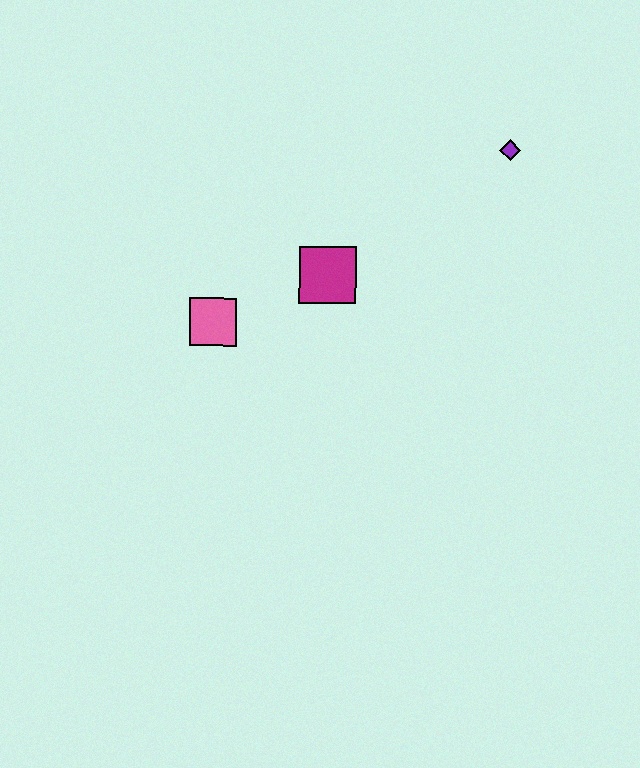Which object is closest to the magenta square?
The pink square is closest to the magenta square.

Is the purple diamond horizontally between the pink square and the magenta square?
No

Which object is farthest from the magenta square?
The purple diamond is farthest from the magenta square.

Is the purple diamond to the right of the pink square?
Yes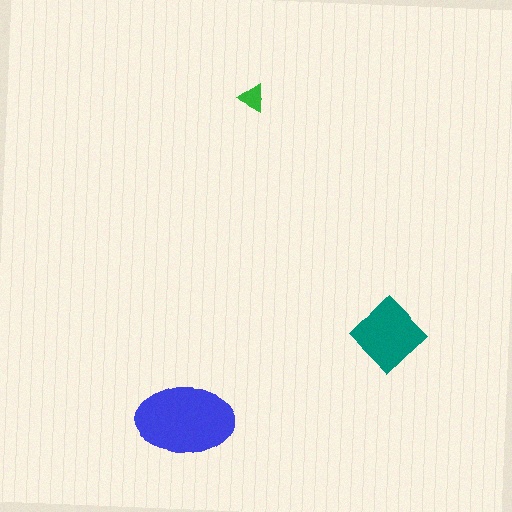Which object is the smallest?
The green triangle.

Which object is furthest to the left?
The blue ellipse is leftmost.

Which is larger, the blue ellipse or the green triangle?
The blue ellipse.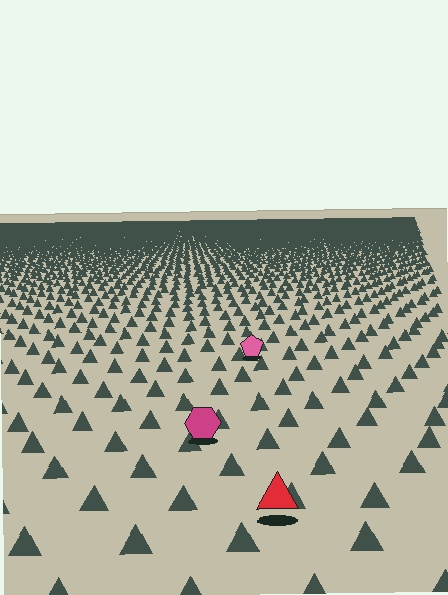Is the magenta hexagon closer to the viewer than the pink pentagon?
Yes. The magenta hexagon is closer — you can tell from the texture gradient: the ground texture is coarser near it.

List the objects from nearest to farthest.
From nearest to farthest: the red triangle, the magenta hexagon, the pink pentagon.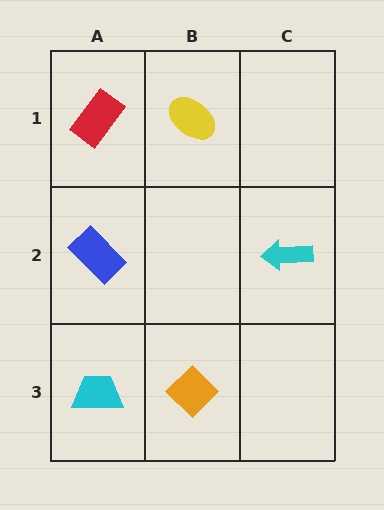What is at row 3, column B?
An orange diamond.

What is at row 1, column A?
A red rectangle.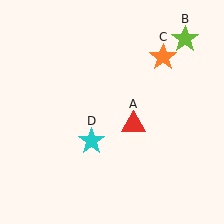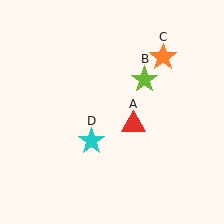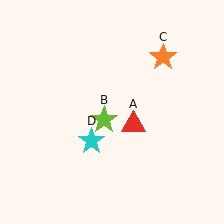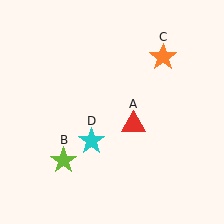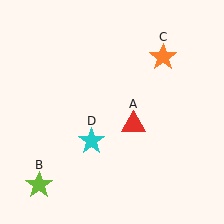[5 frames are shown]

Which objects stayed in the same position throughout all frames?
Red triangle (object A) and orange star (object C) and cyan star (object D) remained stationary.